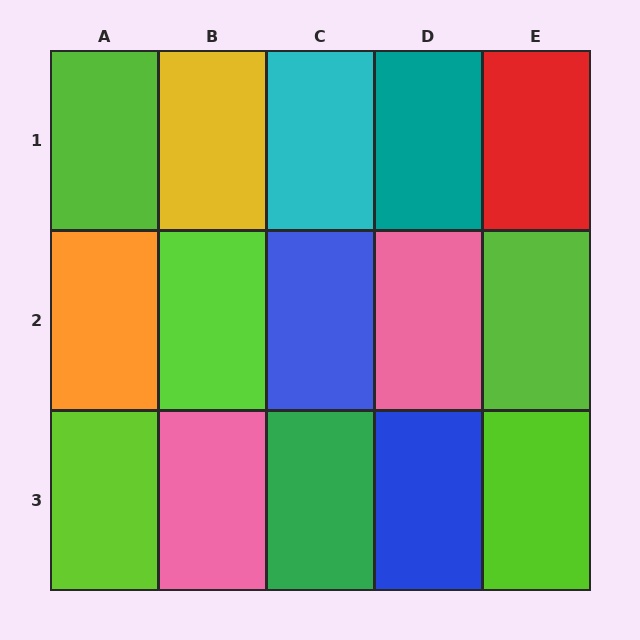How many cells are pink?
2 cells are pink.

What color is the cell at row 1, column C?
Cyan.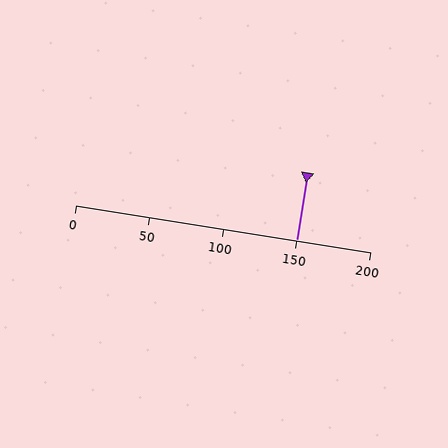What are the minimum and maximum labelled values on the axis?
The axis runs from 0 to 200.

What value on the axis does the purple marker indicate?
The marker indicates approximately 150.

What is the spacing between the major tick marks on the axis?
The major ticks are spaced 50 apart.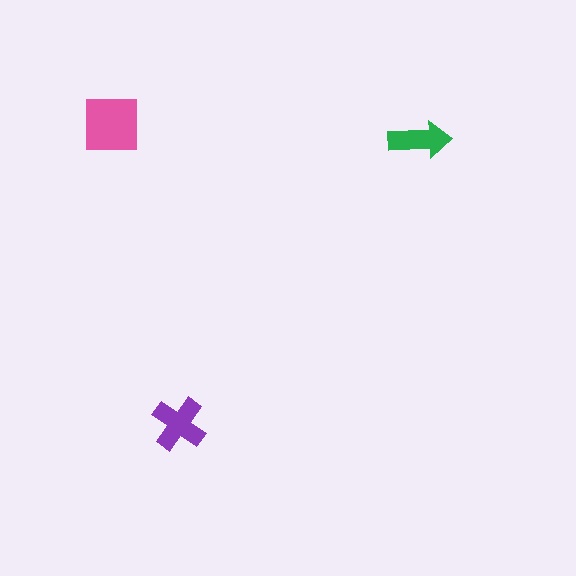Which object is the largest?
The pink square.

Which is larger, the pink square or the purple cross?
The pink square.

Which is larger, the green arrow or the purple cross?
The purple cross.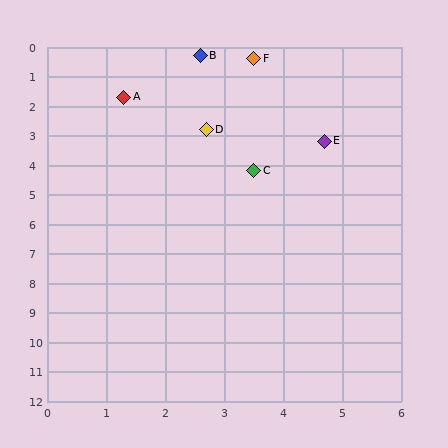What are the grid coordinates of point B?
Point B is at approximately (2.6, 0.3).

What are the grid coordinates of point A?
Point A is at approximately (1.3, 1.7).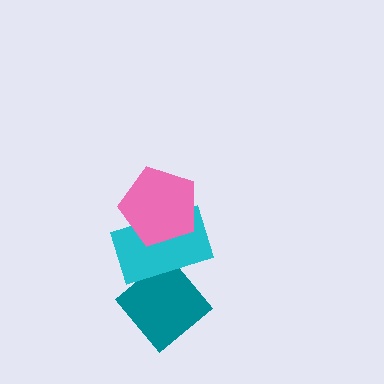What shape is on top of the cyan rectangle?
The pink pentagon is on top of the cyan rectangle.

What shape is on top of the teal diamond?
The cyan rectangle is on top of the teal diamond.